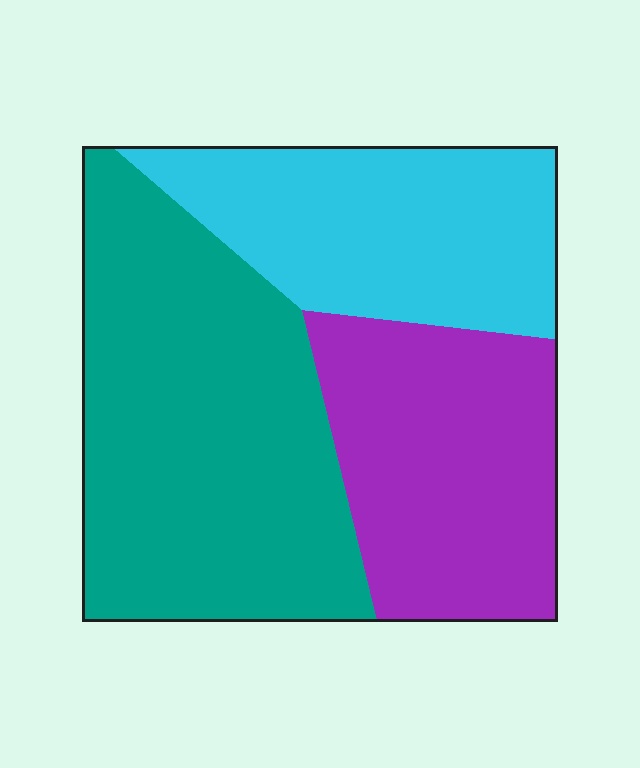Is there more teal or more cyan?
Teal.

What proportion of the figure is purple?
Purple takes up about one quarter (1/4) of the figure.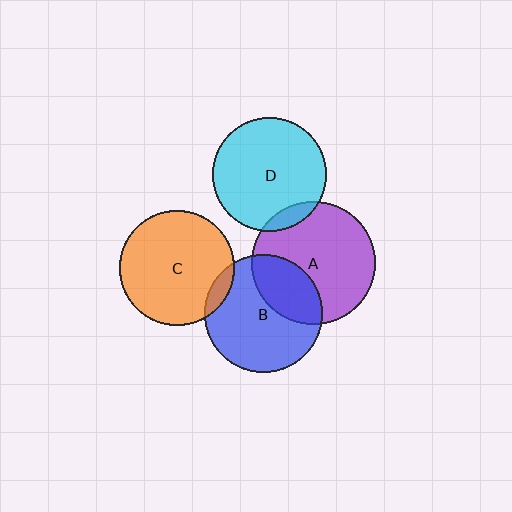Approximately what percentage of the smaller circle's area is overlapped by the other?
Approximately 30%.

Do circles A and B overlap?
Yes.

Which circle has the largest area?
Circle A (purple).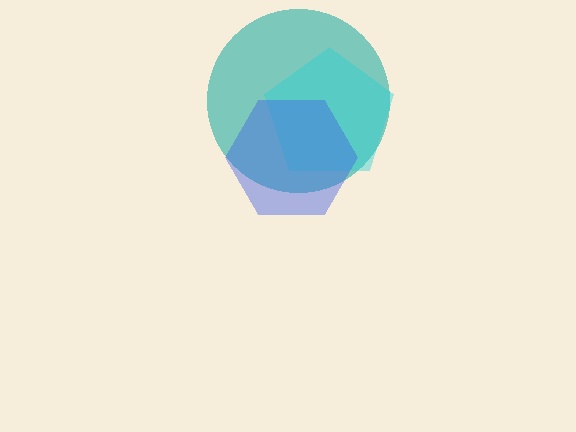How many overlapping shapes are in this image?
There are 3 overlapping shapes in the image.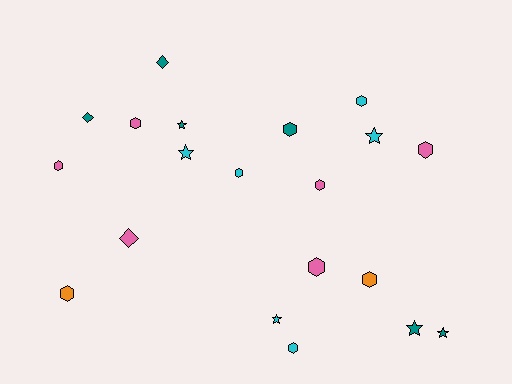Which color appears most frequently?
Pink, with 6 objects.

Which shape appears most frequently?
Hexagon, with 11 objects.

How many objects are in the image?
There are 20 objects.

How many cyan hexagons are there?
There are 3 cyan hexagons.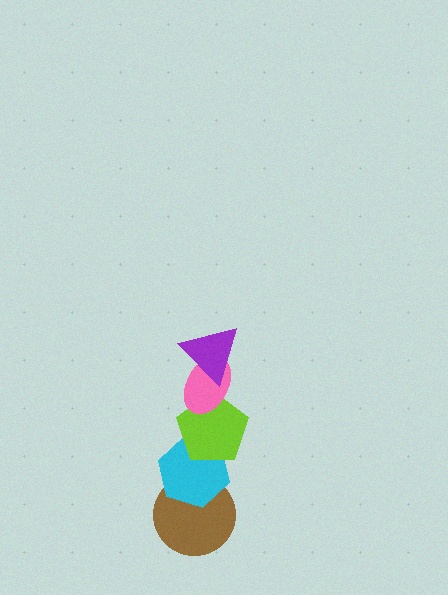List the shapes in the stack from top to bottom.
From top to bottom: the purple triangle, the pink ellipse, the lime pentagon, the cyan hexagon, the brown circle.